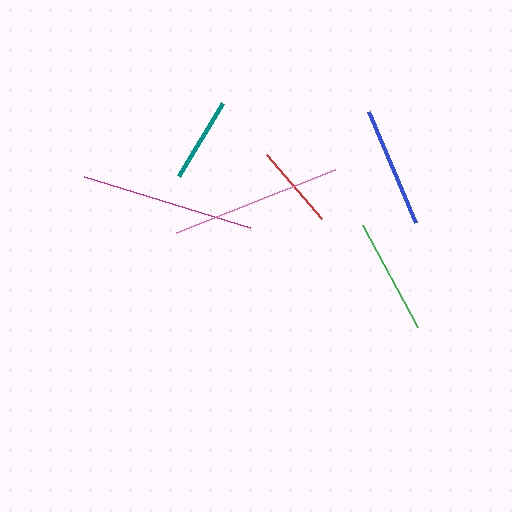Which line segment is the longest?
The magenta line is the longest at approximately 174 pixels.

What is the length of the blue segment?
The blue segment is approximately 120 pixels long.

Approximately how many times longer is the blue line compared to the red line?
The blue line is approximately 1.4 times the length of the red line.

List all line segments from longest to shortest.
From longest to shortest: magenta, pink, blue, green, teal, red.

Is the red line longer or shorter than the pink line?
The pink line is longer than the red line.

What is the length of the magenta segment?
The magenta segment is approximately 174 pixels long.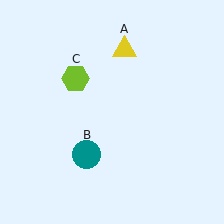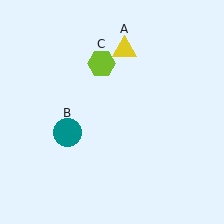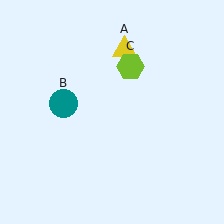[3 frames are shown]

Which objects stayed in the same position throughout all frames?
Yellow triangle (object A) remained stationary.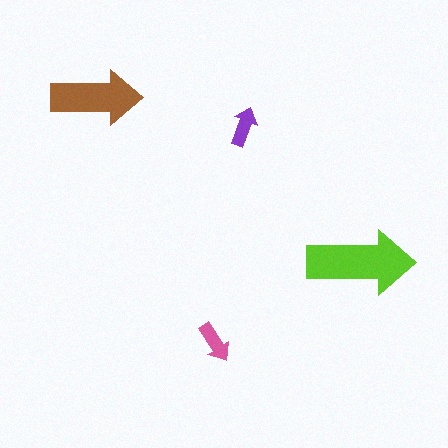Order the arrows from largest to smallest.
the lime one, the brown one, the pink one, the purple one.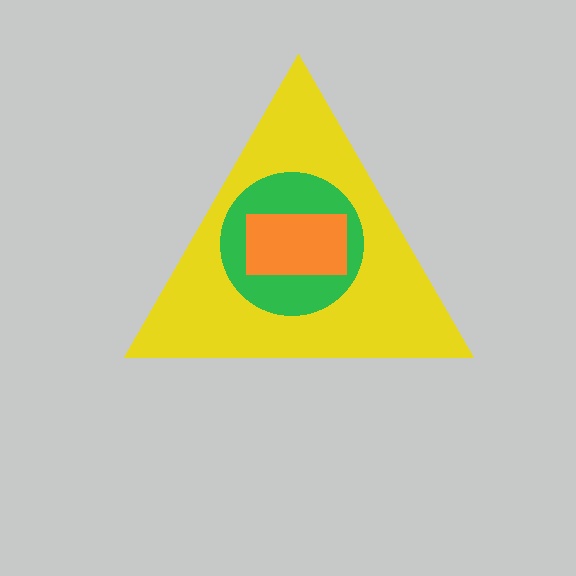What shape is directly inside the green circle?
The orange rectangle.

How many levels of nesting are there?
3.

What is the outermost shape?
The yellow triangle.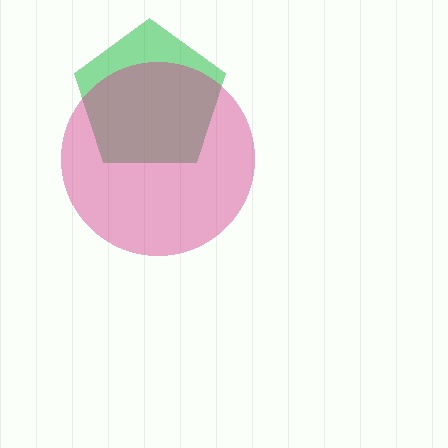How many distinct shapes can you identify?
There are 2 distinct shapes: a green pentagon, a magenta circle.